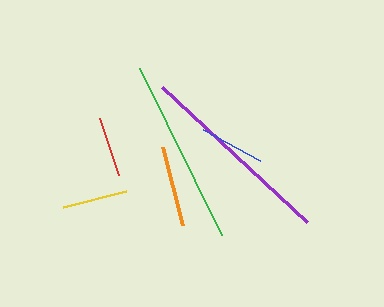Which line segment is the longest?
The purple line is the longest at approximately 198 pixels.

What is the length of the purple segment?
The purple segment is approximately 198 pixels long.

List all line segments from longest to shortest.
From longest to shortest: purple, green, orange, blue, yellow, red.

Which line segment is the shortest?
The red line is the shortest at approximately 60 pixels.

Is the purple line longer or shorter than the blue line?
The purple line is longer than the blue line.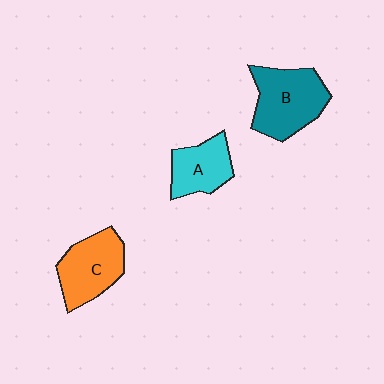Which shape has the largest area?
Shape B (teal).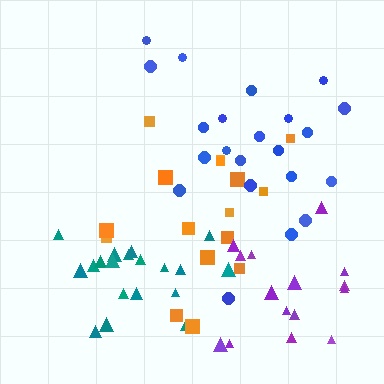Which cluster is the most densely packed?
Teal.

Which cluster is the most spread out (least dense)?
Blue.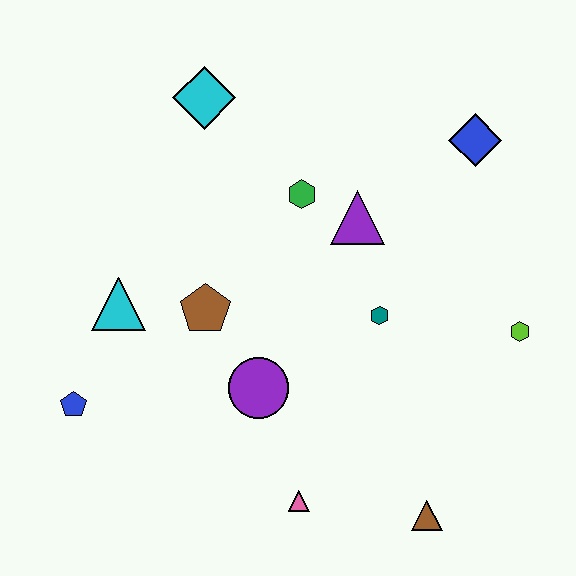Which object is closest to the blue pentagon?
The cyan triangle is closest to the blue pentagon.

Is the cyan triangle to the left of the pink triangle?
Yes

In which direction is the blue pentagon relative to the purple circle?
The blue pentagon is to the left of the purple circle.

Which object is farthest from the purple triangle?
The blue pentagon is farthest from the purple triangle.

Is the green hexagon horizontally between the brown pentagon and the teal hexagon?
Yes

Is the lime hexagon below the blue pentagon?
No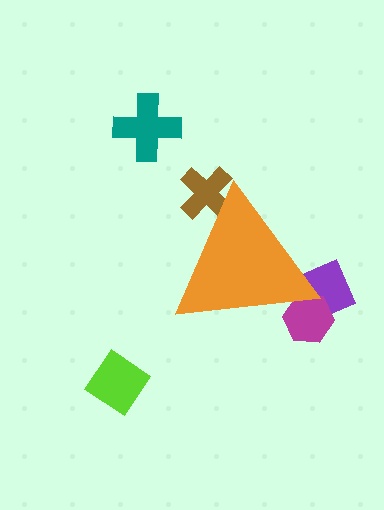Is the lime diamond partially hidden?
No, the lime diamond is fully visible.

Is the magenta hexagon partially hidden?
Yes, the magenta hexagon is partially hidden behind the orange triangle.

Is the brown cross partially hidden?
Yes, the brown cross is partially hidden behind the orange triangle.